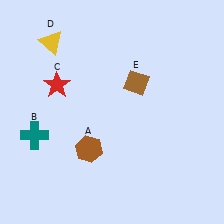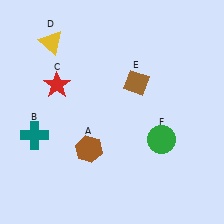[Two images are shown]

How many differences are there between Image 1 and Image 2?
There is 1 difference between the two images.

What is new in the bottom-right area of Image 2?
A green circle (F) was added in the bottom-right area of Image 2.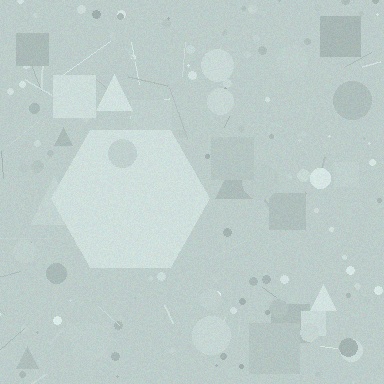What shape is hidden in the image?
A hexagon is hidden in the image.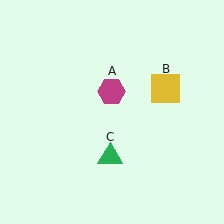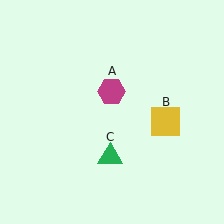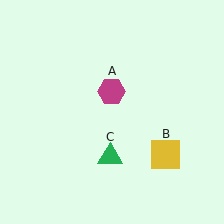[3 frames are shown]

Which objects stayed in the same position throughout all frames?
Magenta hexagon (object A) and green triangle (object C) remained stationary.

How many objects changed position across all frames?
1 object changed position: yellow square (object B).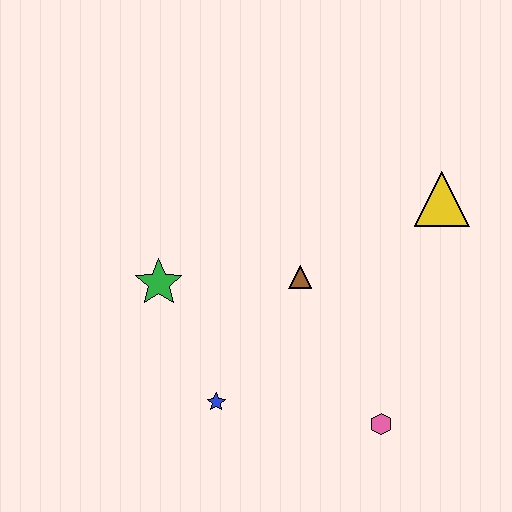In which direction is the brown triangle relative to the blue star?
The brown triangle is above the blue star.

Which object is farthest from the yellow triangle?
The blue star is farthest from the yellow triangle.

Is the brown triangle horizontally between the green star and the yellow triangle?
Yes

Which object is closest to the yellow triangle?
The brown triangle is closest to the yellow triangle.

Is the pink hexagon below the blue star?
Yes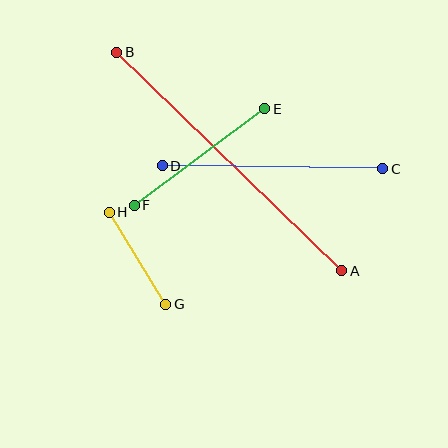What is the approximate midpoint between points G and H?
The midpoint is at approximately (138, 258) pixels.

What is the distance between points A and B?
The distance is approximately 314 pixels.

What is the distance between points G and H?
The distance is approximately 108 pixels.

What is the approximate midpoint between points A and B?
The midpoint is at approximately (229, 161) pixels.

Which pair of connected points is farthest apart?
Points A and B are farthest apart.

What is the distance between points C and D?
The distance is approximately 220 pixels.